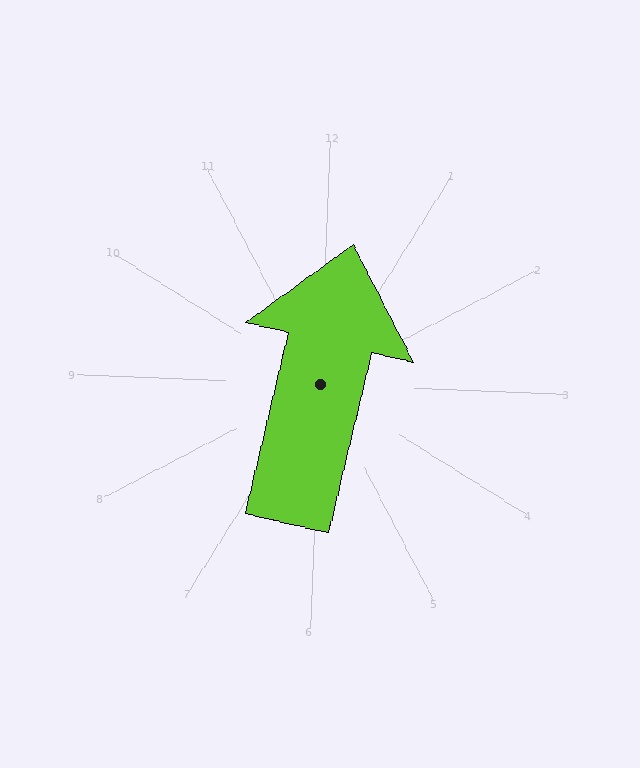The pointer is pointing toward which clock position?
Roughly 12 o'clock.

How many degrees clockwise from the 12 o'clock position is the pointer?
Approximately 11 degrees.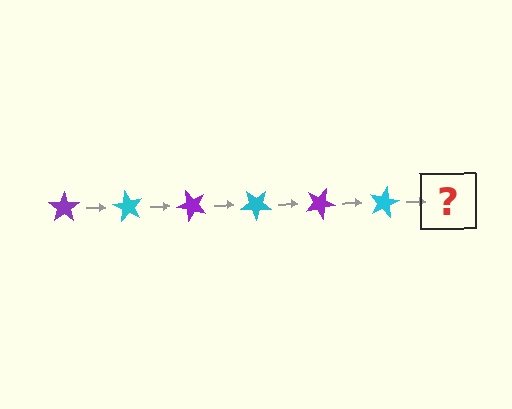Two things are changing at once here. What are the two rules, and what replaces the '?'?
The two rules are that it rotates 60 degrees each step and the color cycles through purple and cyan. The '?' should be a purple star, rotated 360 degrees from the start.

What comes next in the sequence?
The next element should be a purple star, rotated 360 degrees from the start.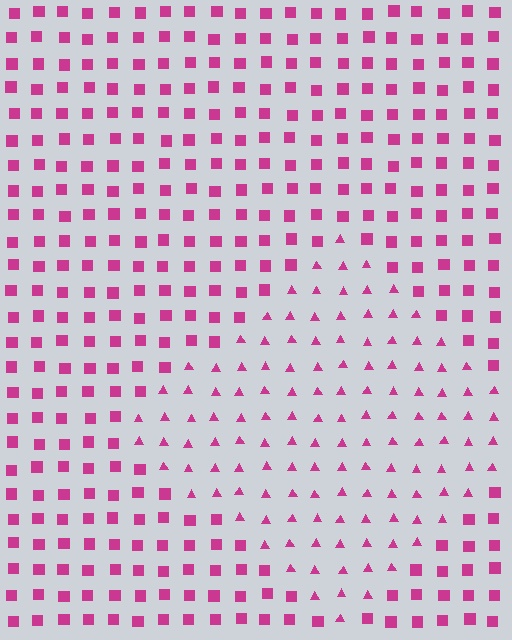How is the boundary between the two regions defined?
The boundary is defined by a change in element shape: triangles inside vs. squares outside. All elements share the same color and spacing.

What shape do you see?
I see a diamond.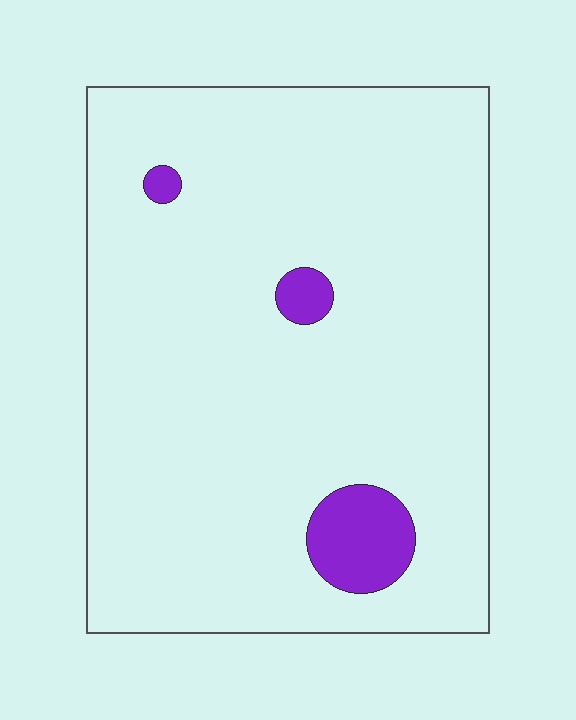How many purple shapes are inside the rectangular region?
3.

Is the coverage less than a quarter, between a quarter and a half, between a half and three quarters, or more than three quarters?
Less than a quarter.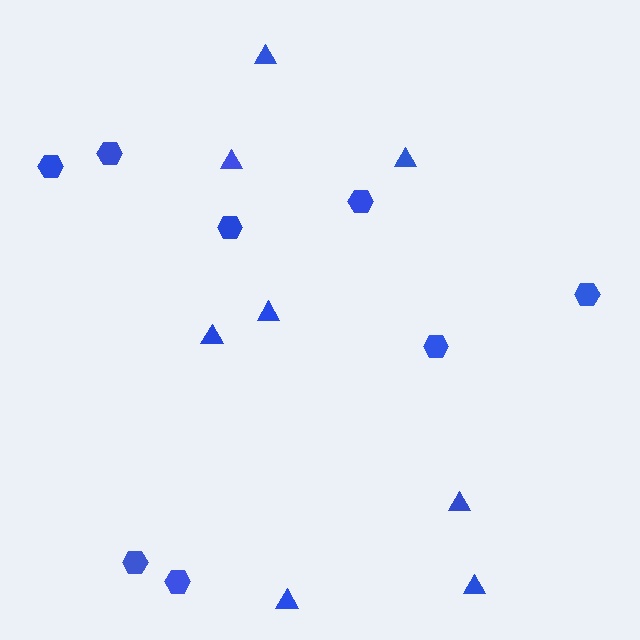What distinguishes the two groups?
There are 2 groups: one group of triangles (8) and one group of hexagons (8).